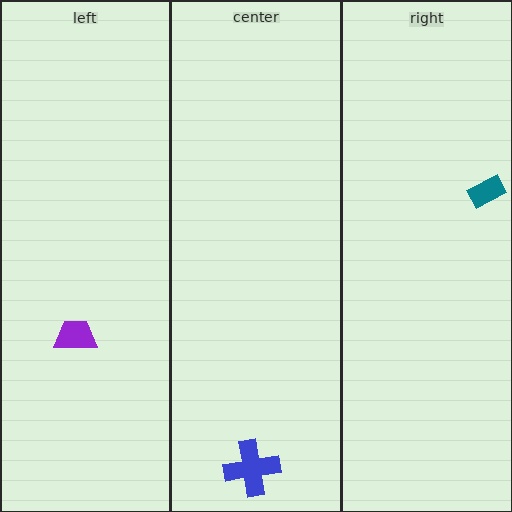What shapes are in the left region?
The purple trapezoid.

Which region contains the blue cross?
The center region.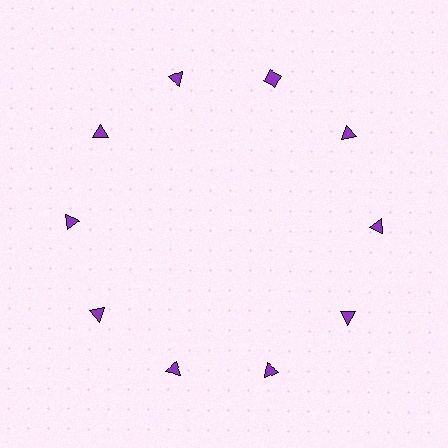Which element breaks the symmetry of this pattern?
The purple diamond at roughly the 1 o'clock position breaks the symmetry. All other shapes are purple triangles.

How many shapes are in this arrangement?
There are 10 shapes arranged in a ring pattern.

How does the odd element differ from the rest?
It has a different shape: diamond instead of triangle.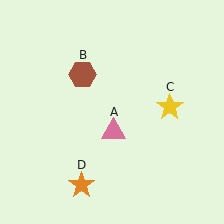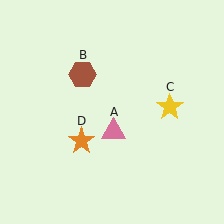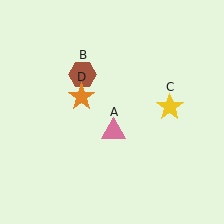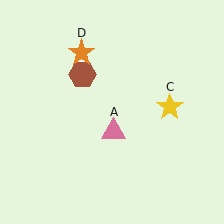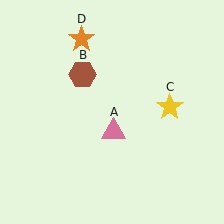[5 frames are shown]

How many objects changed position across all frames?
1 object changed position: orange star (object D).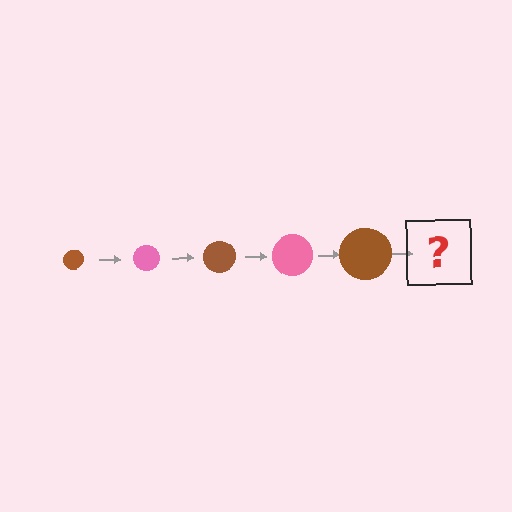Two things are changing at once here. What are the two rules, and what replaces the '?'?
The two rules are that the circle grows larger each step and the color cycles through brown and pink. The '?' should be a pink circle, larger than the previous one.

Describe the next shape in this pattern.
It should be a pink circle, larger than the previous one.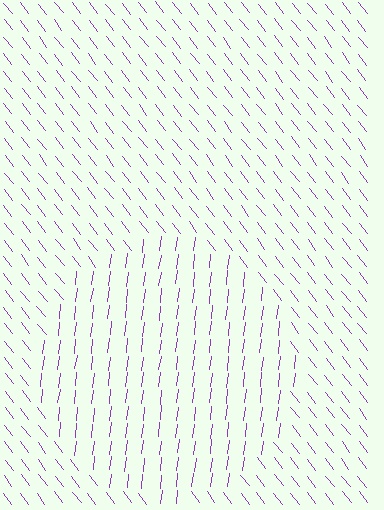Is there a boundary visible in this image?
Yes, there is a texture boundary formed by a change in line orientation.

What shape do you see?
I see a circle.